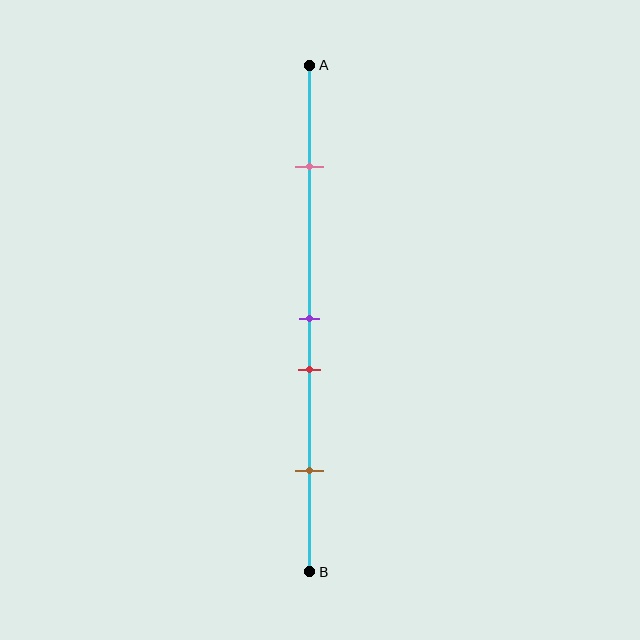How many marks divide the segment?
There are 4 marks dividing the segment.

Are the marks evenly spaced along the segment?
No, the marks are not evenly spaced.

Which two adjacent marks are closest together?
The purple and red marks are the closest adjacent pair.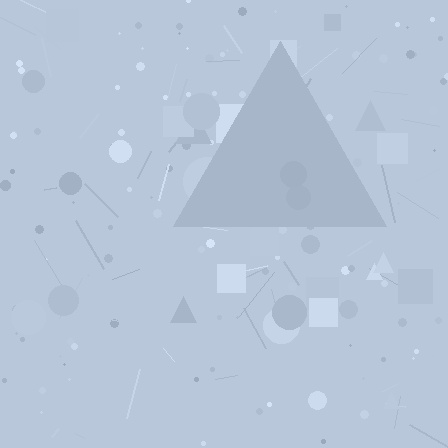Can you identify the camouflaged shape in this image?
The camouflaged shape is a triangle.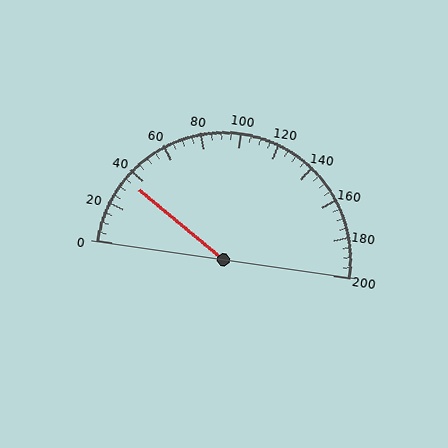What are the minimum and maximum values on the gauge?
The gauge ranges from 0 to 200.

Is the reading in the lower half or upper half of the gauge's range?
The reading is in the lower half of the range (0 to 200).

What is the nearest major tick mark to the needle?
The nearest major tick mark is 40.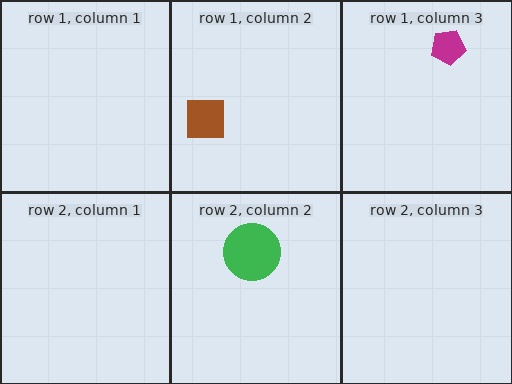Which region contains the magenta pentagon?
The row 1, column 3 region.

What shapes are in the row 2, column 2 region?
The green circle.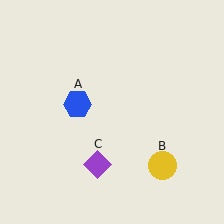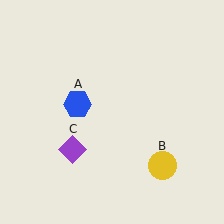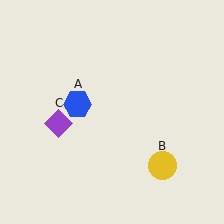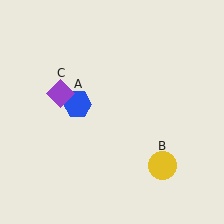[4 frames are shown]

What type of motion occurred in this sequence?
The purple diamond (object C) rotated clockwise around the center of the scene.